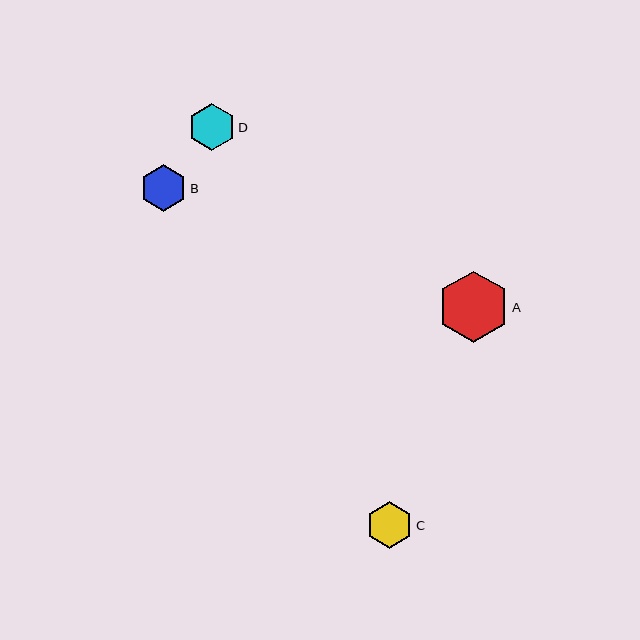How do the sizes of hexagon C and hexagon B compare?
Hexagon C and hexagon B are approximately the same size.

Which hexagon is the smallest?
Hexagon B is the smallest with a size of approximately 47 pixels.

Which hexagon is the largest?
Hexagon A is the largest with a size of approximately 71 pixels.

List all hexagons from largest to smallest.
From largest to smallest: A, D, C, B.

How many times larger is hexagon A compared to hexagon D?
Hexagon A is approximately 1.5 times the size of hexagon D.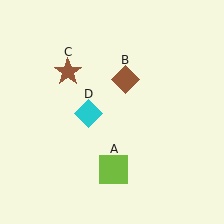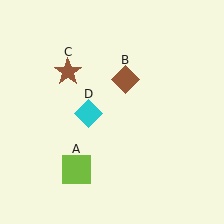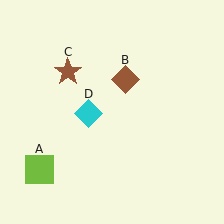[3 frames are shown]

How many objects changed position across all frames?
1 object changed position: lime square (object A).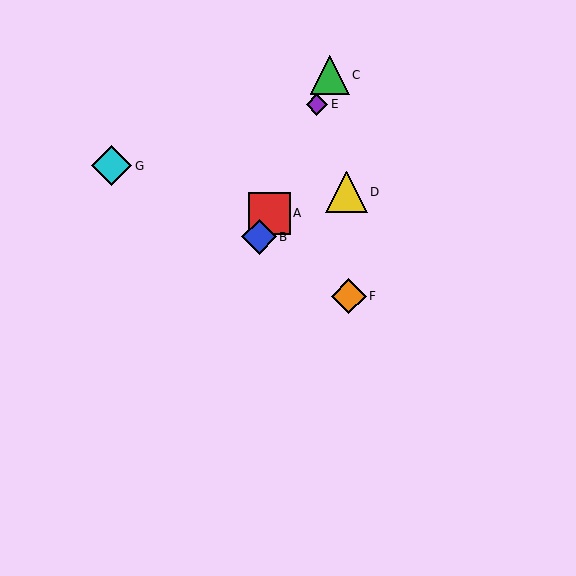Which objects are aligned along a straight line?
Objects A, B, C, E are aligned along a straight line.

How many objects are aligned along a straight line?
4 objects (A, B, C, E) are aligned along a straight line.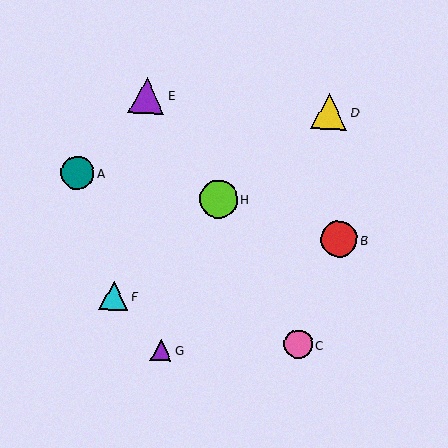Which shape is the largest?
The lime circle (labeled H) is the largest.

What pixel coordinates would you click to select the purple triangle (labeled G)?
Click at (161, 350) to select the purple triangle G.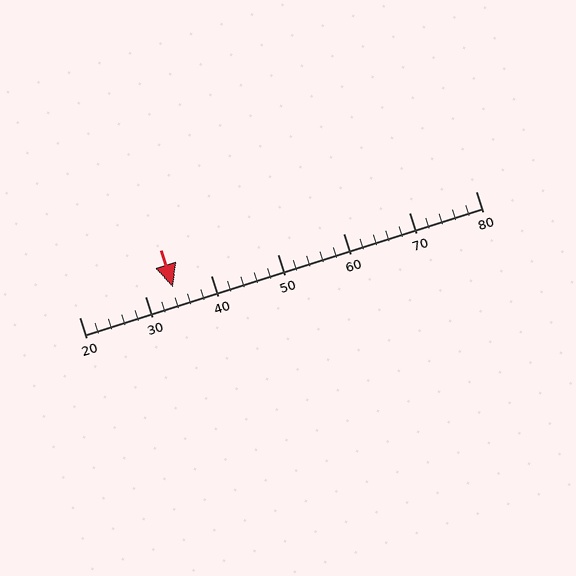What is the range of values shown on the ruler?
The ruler shows values from 20 to 80.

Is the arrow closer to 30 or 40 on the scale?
The arrow is closer to 30.